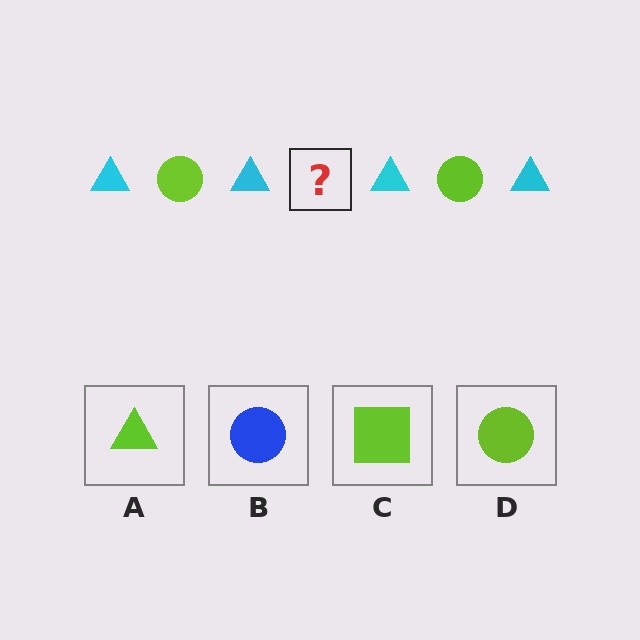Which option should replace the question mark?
Option D.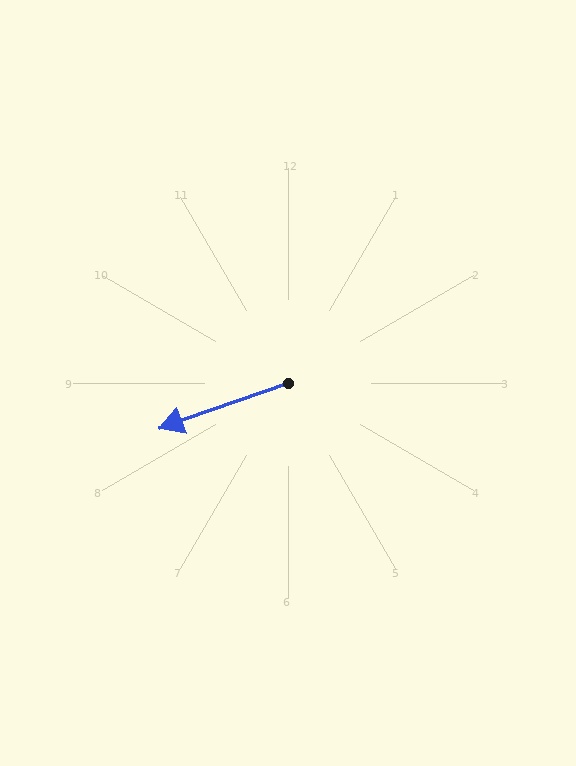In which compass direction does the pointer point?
West.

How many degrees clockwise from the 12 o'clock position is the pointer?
Approximately 251 degrees.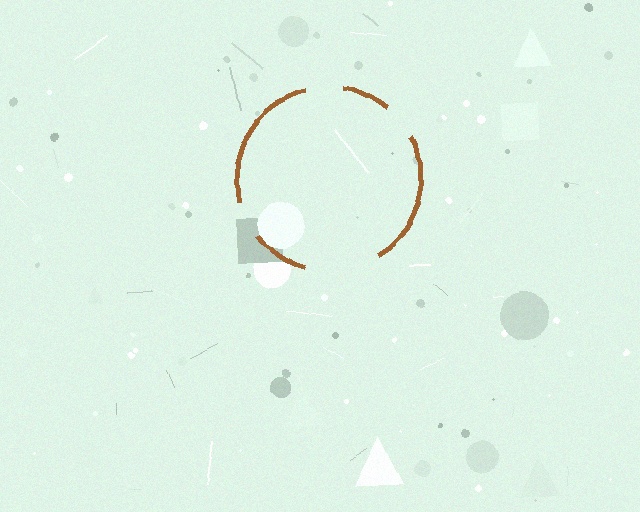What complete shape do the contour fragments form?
The contour fragments form a circle.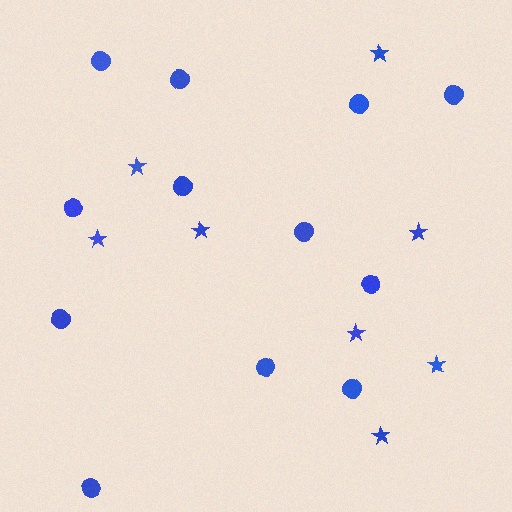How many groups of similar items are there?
There are 2 groups: one group of stars (8) and one group of circles (12).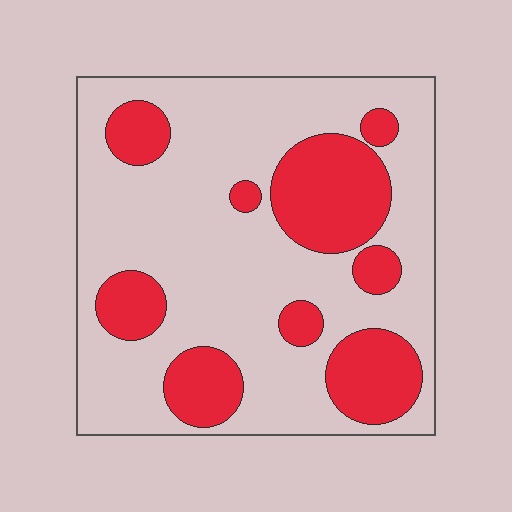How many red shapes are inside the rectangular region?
9.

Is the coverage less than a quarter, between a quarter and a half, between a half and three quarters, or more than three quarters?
Between a quarter and a half.